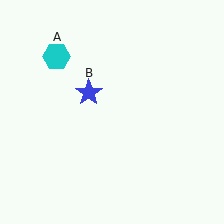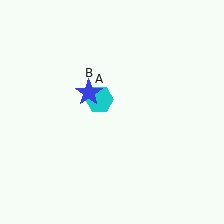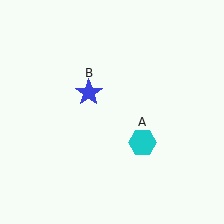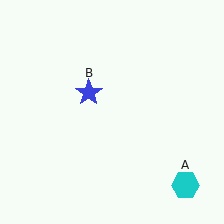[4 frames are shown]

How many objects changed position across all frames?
1 object changed position: cyan hexagon (object A).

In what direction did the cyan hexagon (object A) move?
The cyan hexagon (object A) moved down and to the right.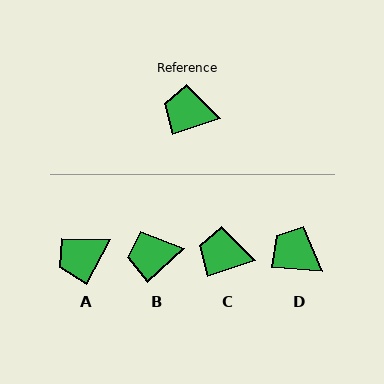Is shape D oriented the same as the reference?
No, it is off by about 22 degrees.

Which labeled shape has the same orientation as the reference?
C.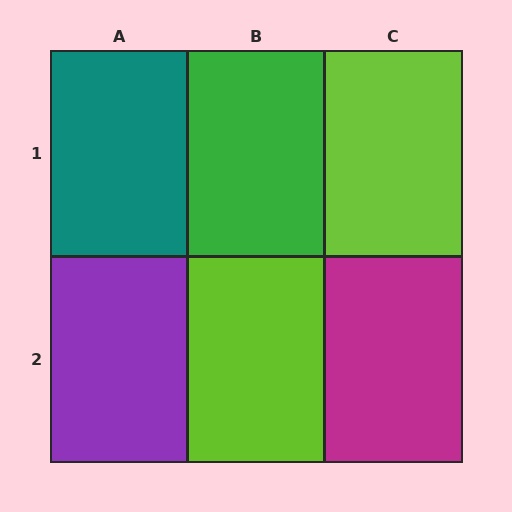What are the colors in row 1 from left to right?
Teal, green, lime.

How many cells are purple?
1 cell is purple.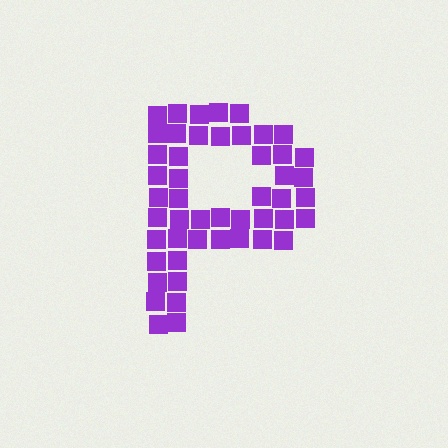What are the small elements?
The small elements are squares.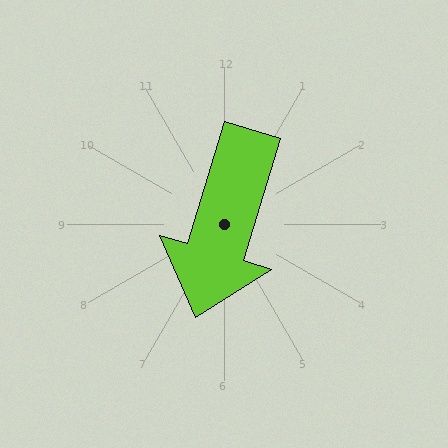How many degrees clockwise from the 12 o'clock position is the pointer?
Approximately 197 degrees.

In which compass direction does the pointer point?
South.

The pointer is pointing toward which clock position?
Roughly 7 o'clock.